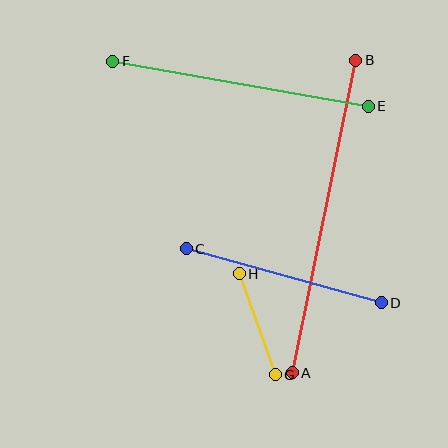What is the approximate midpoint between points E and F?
The midpoint is at approximately (240, 84) pixels.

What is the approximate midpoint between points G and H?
The midpoint is at approximately (257, 324) pixels.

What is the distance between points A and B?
The distance is approximately 319 pixels.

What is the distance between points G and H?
The distance is approximately 107 pixels.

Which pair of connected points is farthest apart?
Points A and B are farthest apart.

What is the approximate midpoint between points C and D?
The midpoint is at approximately (284, 276) pixels.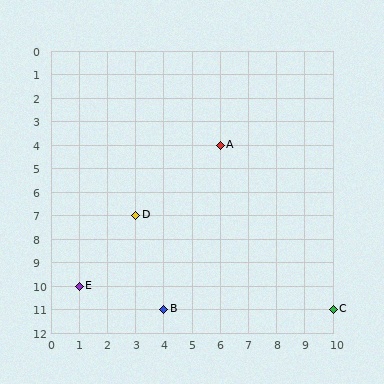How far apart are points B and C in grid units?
Points B and C are 6 columns apart.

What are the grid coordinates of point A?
Point A is at grid coordinates (6, 4).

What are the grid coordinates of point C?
Point C is at grid coordinates (10, 11).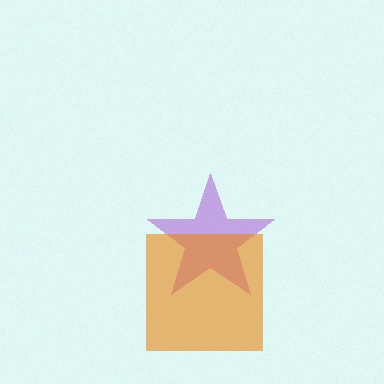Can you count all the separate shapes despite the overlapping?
Yes, there are 2 separate shapes.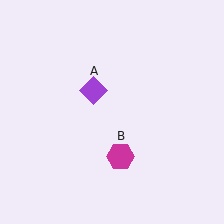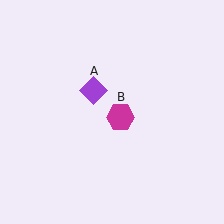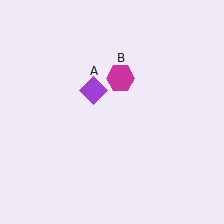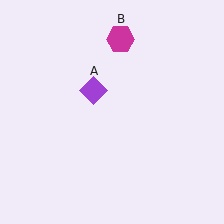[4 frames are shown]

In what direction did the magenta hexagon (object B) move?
The magenta hexagon (object B) moved up.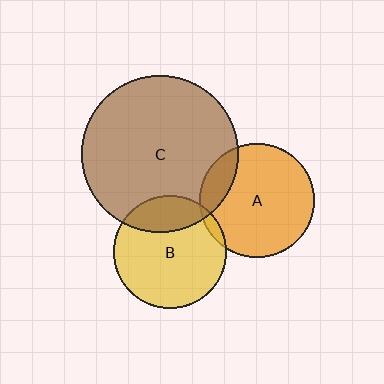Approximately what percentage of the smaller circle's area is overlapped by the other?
Approximately 5%.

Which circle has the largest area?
Circle C (brown).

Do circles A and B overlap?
Yes.